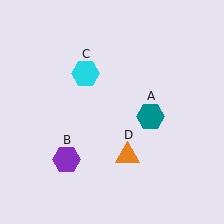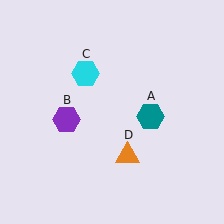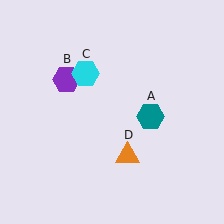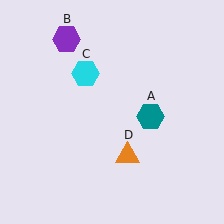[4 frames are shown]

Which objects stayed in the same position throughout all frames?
Teal hexagon (object A) and cyan hexagon (object C) and orange triangle (object D) remained stationary.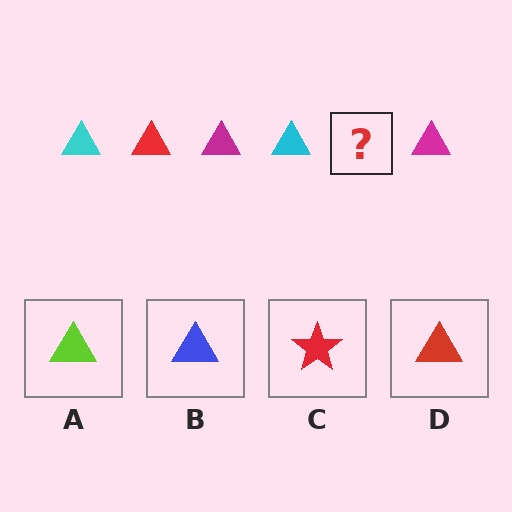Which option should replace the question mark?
Option D.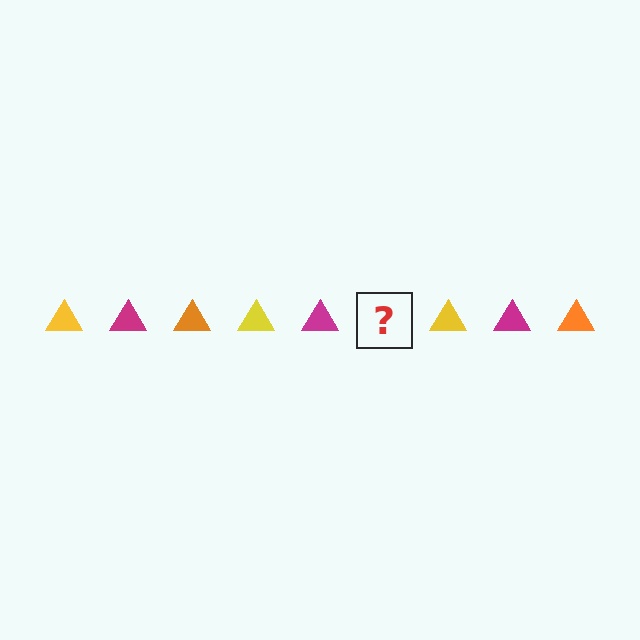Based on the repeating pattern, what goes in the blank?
The blank should be an orange triangle.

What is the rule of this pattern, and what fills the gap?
The rule is that the pattern cycles through yellow, magenta, orange triangles. The gap should be filled with an orange triangle.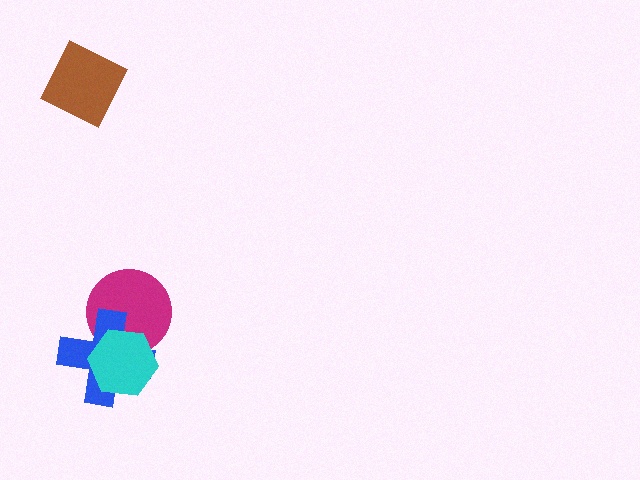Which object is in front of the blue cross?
The cyan hexagon is in front of the blue cross.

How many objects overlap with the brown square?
0 objects overlap with the brown square.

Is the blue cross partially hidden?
Yes, it is partially covered by another shape.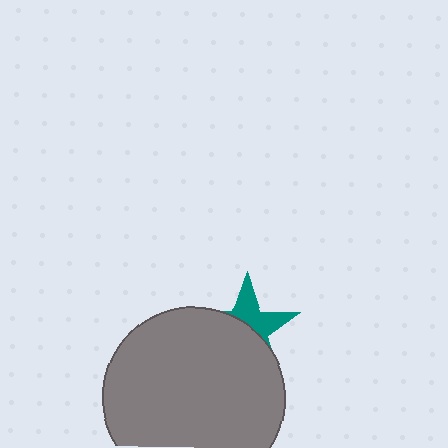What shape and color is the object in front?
The object in front is a gray circle.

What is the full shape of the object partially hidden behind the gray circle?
The partially hidden object is a teal star.